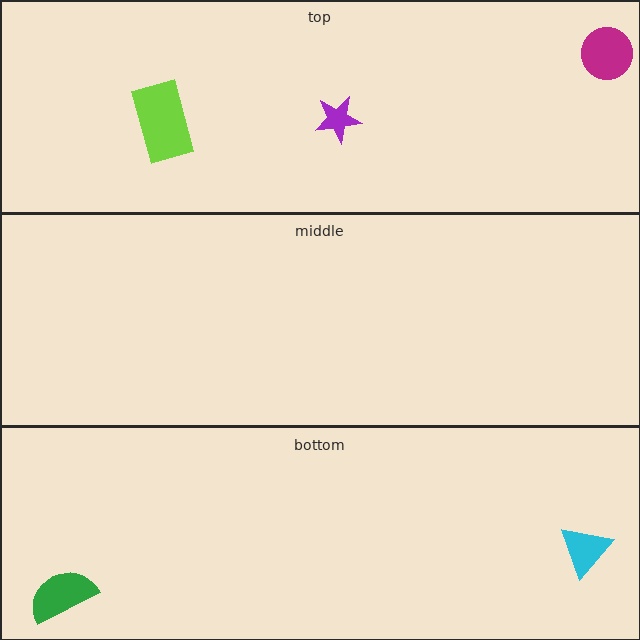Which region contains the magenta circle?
The top region.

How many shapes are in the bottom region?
2.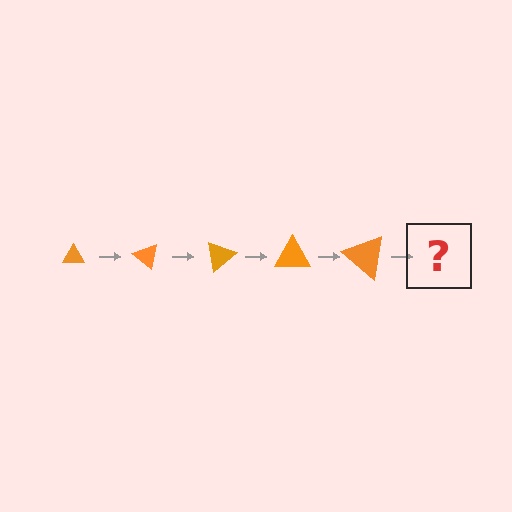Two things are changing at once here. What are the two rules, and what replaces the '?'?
The two rules are that the triangle grows larger each step and it rotates 40 degrees each step. The '?' should be a triangle, larger than the previous one and rotated 200 degrees from the start.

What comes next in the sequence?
The next element should be a triangle, larger than the previous one and rotated 200 degrees from the start.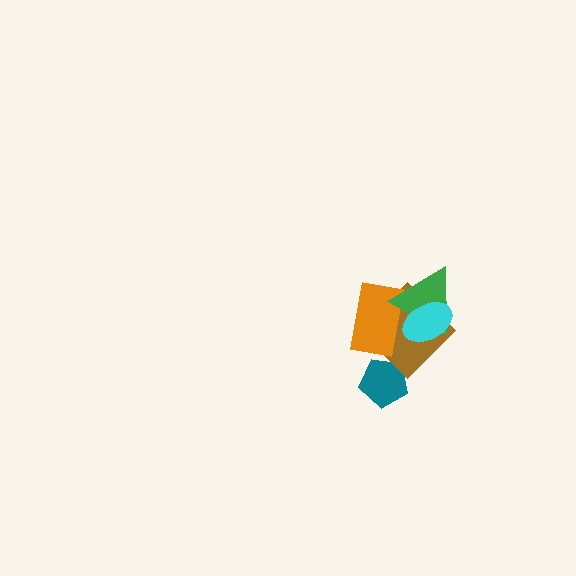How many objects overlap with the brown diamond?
4 objects overlap with the brown diamond.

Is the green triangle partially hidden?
Yes, it is partially covered by another shape.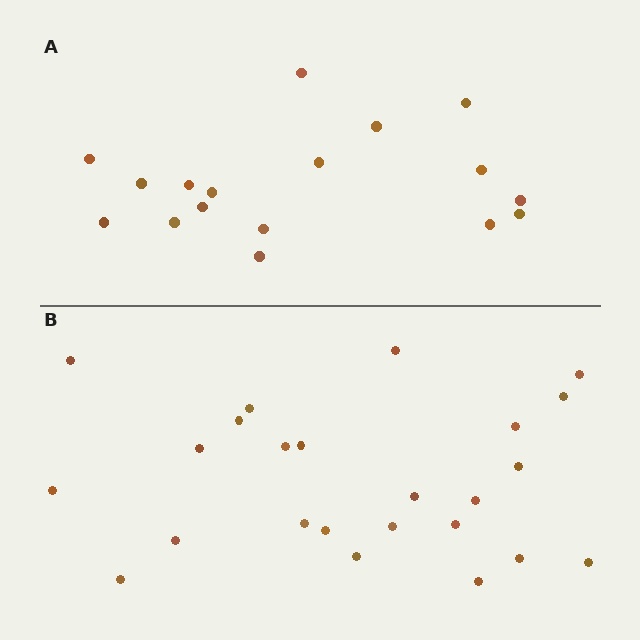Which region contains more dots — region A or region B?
Region B (the bottom region) has more dots.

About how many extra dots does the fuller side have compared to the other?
Region B has roughly 8 or so more dots than region A.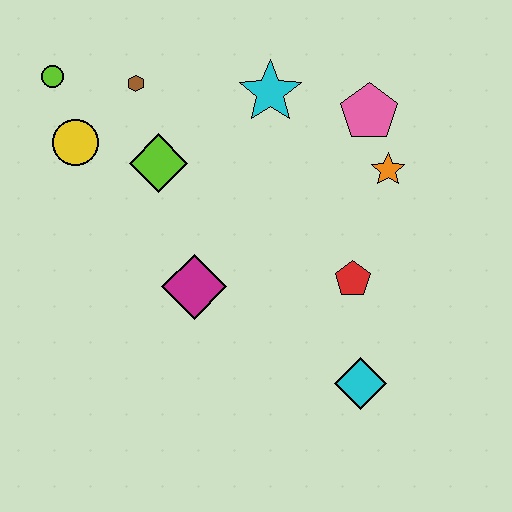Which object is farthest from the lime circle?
The cyan diamond is farthest from the lime circle.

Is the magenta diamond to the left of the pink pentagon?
Yes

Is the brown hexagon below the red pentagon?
No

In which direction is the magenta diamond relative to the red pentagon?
The magenta diamond is to the left of the red pentagon.